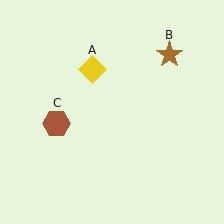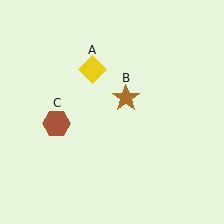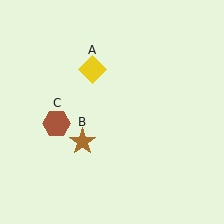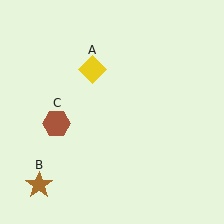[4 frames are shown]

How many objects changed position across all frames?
1 object changed position: brown star (object B).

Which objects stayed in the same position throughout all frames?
Yellow diamond (object A) and brown hexagon (object C) remained stationary.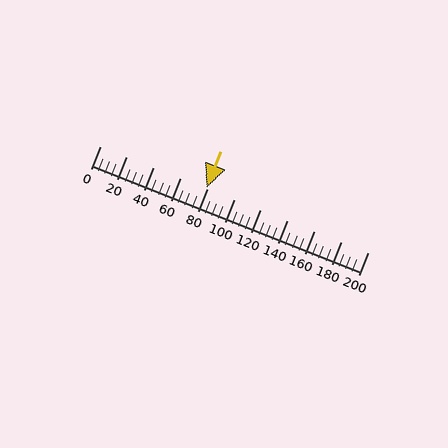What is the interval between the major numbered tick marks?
The major tick marks are spaced 20 units apart.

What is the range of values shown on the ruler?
The ruler shows values from 0 to 200.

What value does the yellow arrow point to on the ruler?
The yellow arrow points to approximately 80.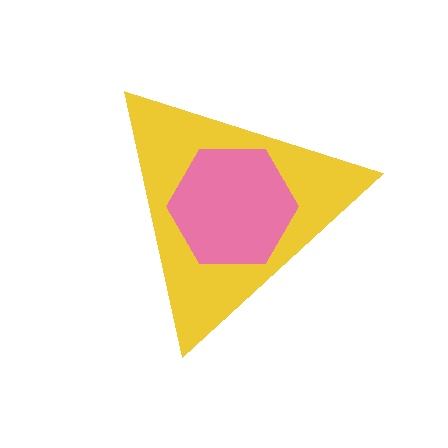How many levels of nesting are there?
2.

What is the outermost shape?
The yellow triangle.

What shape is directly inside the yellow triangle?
The pink hexagon.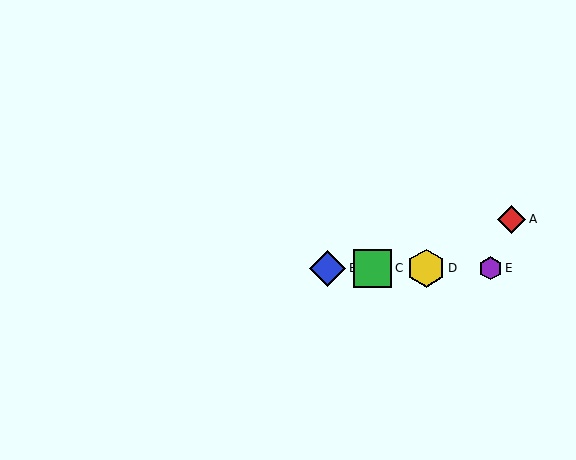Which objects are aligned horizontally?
Objects B, C, D, E are aligned horizontally.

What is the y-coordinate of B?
Object B is at y≈268.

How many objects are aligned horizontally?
4 objects (B, C, D, E) are aligned horizontally.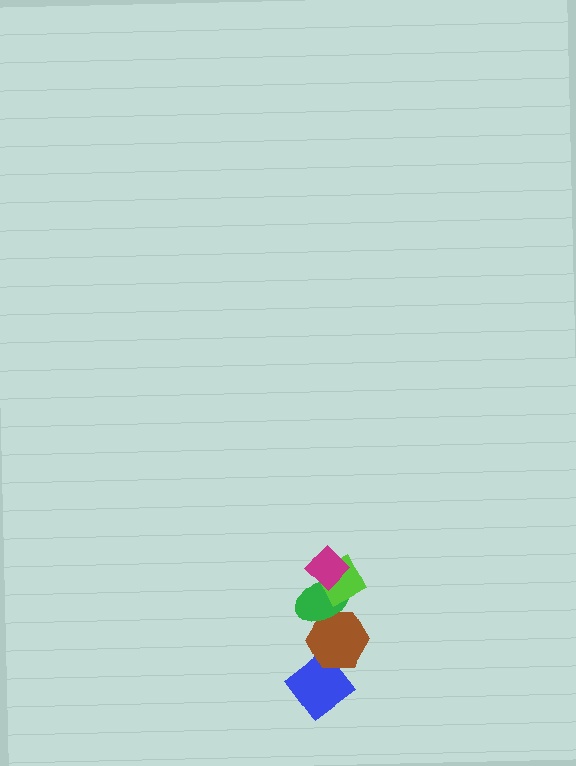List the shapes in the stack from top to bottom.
From top to bottom: the magenta diamond, the lime diamond, the green ellipse, the brown hexagon, the blue diamond.